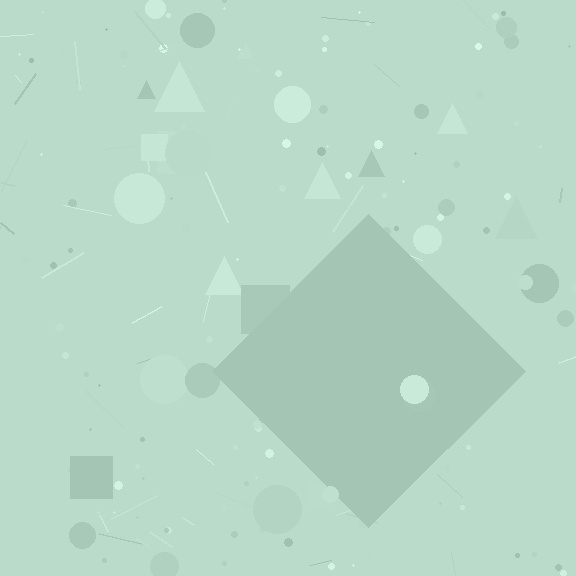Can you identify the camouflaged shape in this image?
The camouflaged shape is a diamond.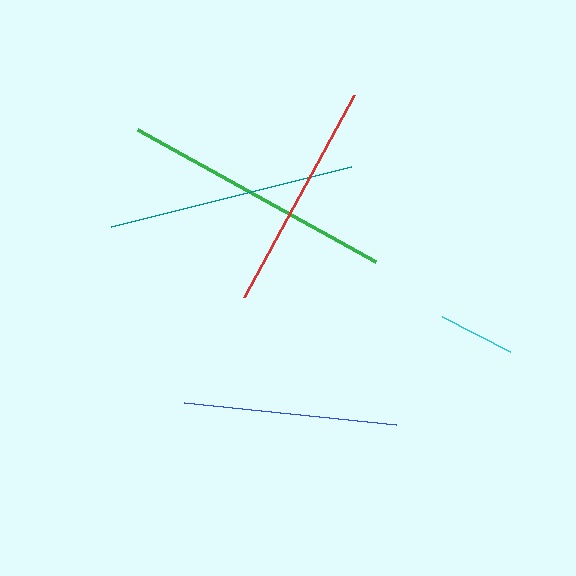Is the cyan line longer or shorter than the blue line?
The blue line is longer than the cyan line.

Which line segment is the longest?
The green line is the longest at approximately 272 pixels.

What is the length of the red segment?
The red segment is approximately 230 pixels long.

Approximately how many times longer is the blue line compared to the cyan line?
The blue line is approximately 2.8 times the length of the cyan line.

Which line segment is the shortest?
The cyan line is the shortest at approximately 77 pixels.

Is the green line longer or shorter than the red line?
The green line is longer than the red line.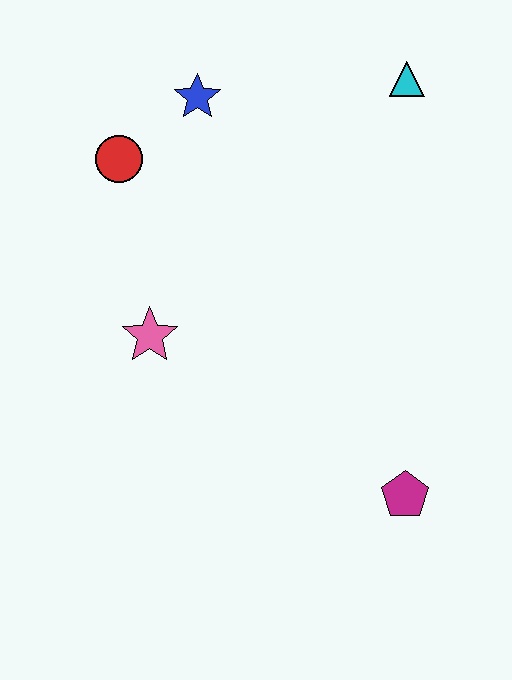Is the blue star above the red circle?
Yes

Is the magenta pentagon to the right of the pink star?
Yes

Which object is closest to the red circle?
The blue star is closest to the red circle.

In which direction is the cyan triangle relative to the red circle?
The cyan triangle is to the right of the red circle.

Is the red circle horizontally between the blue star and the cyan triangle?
No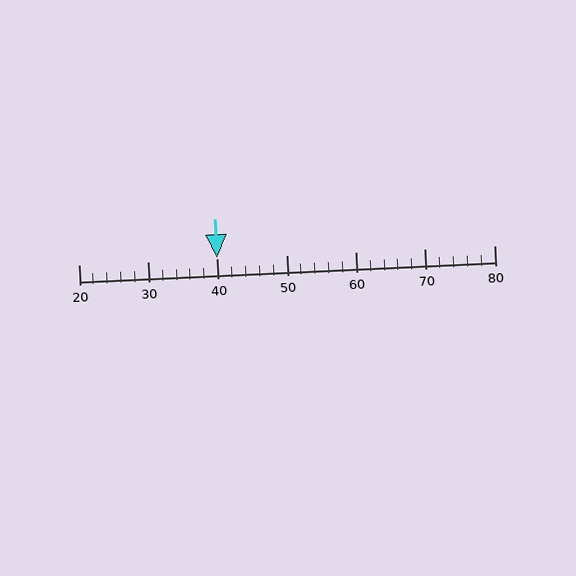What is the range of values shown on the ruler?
The ruler shows values from 20 to 80.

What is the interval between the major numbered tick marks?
The major tick marks are spaced 10 units apart.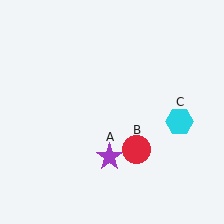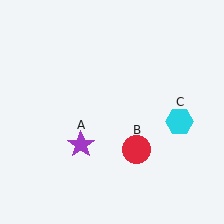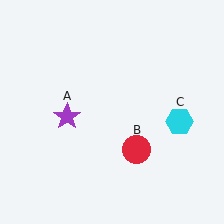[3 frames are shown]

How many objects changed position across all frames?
1 object changed position: purple star (object A).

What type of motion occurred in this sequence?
The purple star (object A) rotated clockwise around the center of the scene.